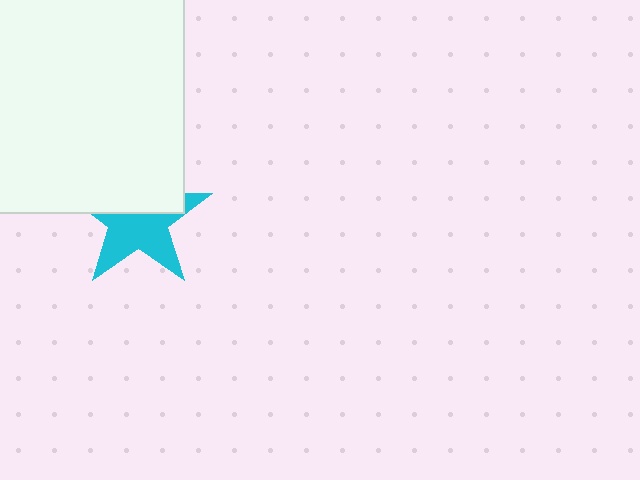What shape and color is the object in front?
The object in front is a white rectangle.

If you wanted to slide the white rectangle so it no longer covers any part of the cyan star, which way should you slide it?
Slide it up — that is the most direct way to separate the two shapes.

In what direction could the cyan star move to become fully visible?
The cyan star could move down. That would shift it out from behind the white rectangle entirely.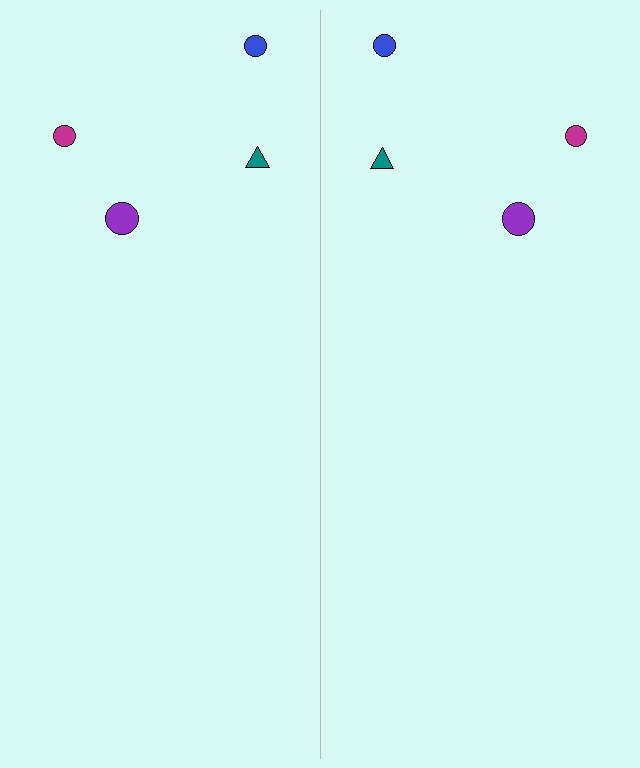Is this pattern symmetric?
Yes, this pattern has bilateral (reflection) symmetry.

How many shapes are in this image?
There are 8 shapes in this image.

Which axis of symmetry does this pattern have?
The pattern has a vertical axis of symmetry running through the center of the image.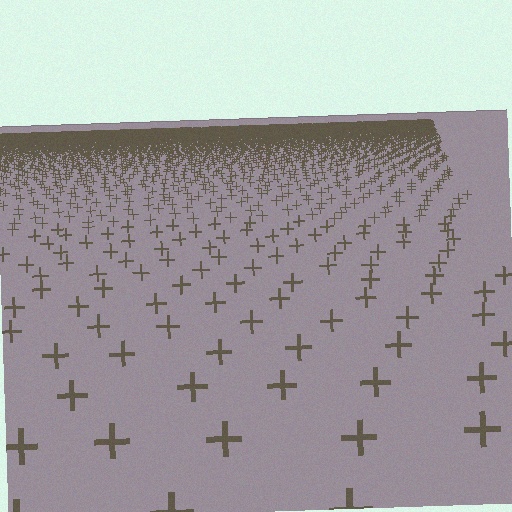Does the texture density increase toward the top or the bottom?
Density increases toward the top.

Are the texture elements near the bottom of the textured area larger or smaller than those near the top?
Larger. Near the bottom, elements are closer to the viewer and appear at a bigger on-screen size.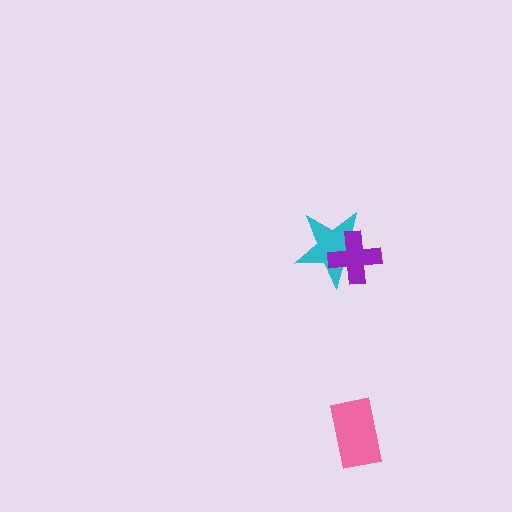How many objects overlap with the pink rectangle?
0 objects overlap with the pink rectangle.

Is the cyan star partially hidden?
Yes, it is partially covered by another shape.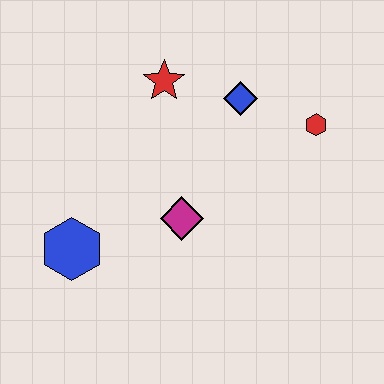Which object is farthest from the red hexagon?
The blue hexagon is farthest from the red hexagon.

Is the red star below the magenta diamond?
No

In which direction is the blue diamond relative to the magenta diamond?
The blue diamond is above the magenta diamond.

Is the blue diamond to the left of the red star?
No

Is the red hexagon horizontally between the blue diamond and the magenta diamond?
No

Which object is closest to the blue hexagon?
The magenta diamond is closest to the blue hexagon.